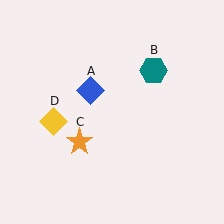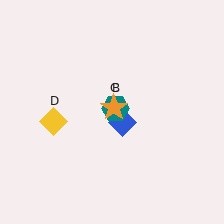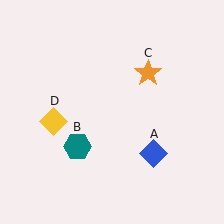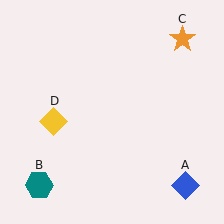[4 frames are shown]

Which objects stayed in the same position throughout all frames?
Yellow diamond (object D) remained stationary.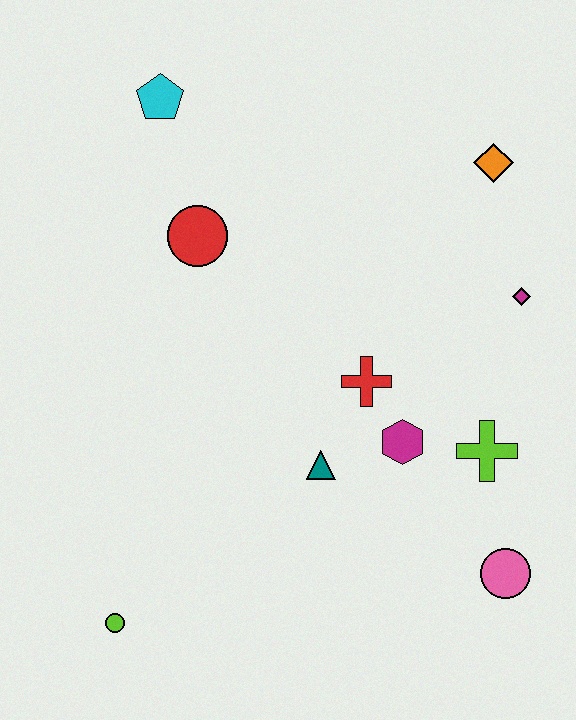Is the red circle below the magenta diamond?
No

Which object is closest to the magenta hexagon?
The red cross is closest to the magenta hexagon.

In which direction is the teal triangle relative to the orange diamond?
The teal triangle is below the orange diamond.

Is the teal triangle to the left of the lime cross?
Yes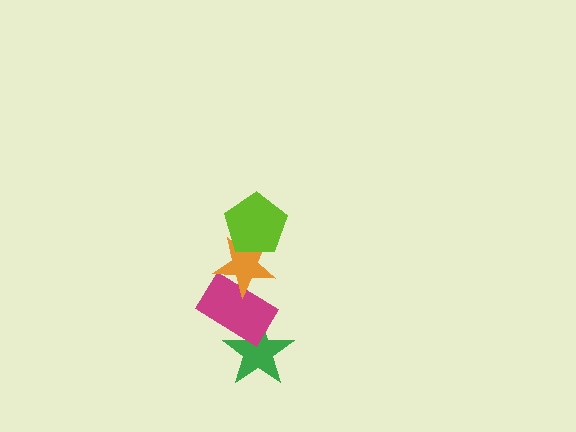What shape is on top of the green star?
The magenta rectangle is on top of the green star.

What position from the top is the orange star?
The orange star is 2nd from the top.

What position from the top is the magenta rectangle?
The magenta rectangle is 3rd from the top.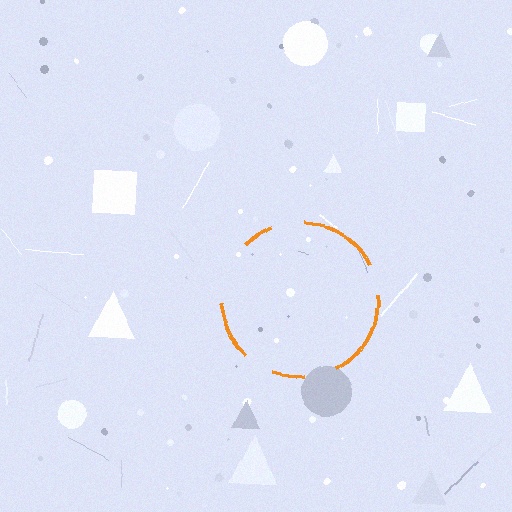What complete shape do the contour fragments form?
The contour fragments form a circle.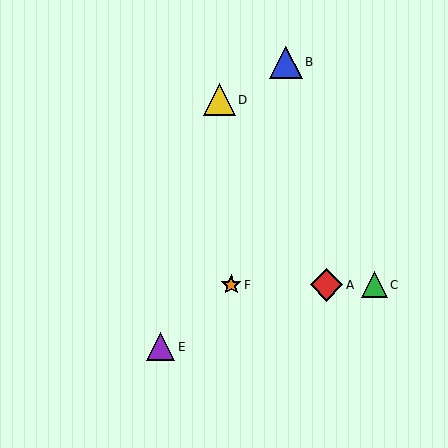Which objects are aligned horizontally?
Objects A, C, F are aligned horizontally.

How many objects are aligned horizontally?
3 objects (A, C, F) are aligned horizontally.